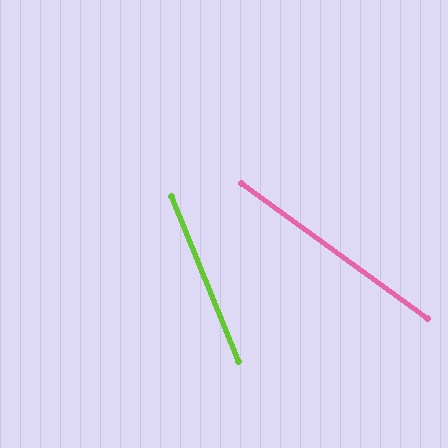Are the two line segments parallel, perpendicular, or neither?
Neither parallel nor perpendicular — they differ by about 32°.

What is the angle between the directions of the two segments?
Approximately 32 degrees.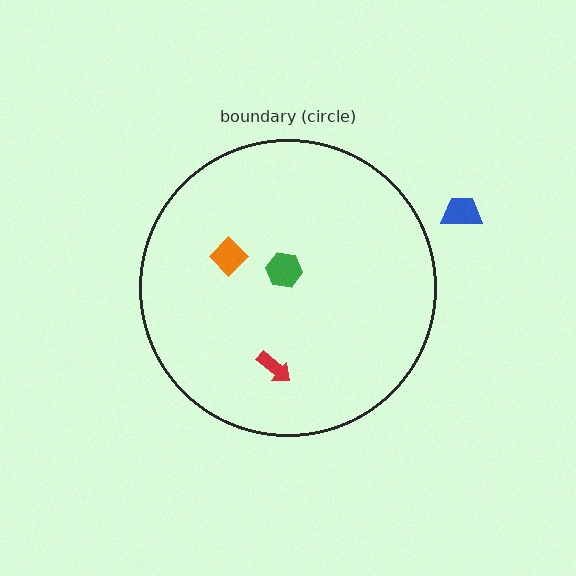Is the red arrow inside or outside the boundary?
Inside.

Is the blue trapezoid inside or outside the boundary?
Outside.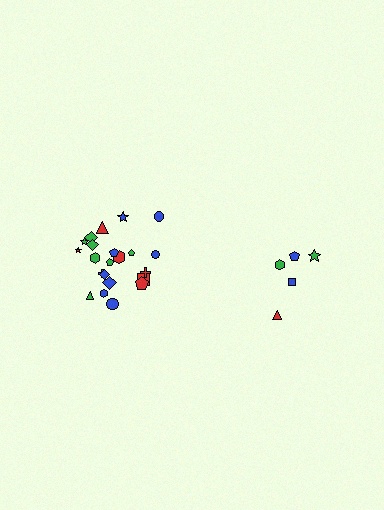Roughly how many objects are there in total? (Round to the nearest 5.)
Roughly 25 objects in total.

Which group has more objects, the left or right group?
The left group.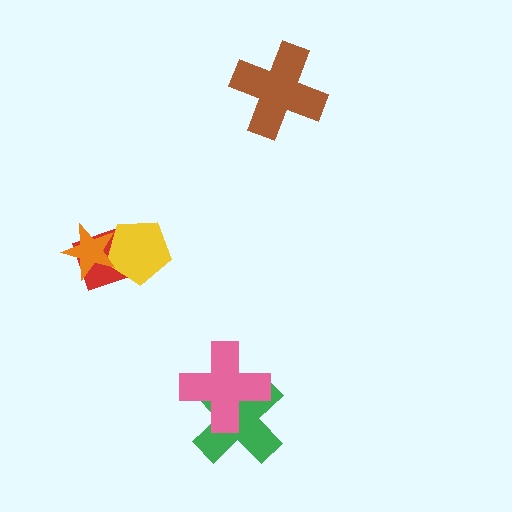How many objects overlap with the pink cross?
1 object overlaps with the pink cross.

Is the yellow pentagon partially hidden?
Yes, it is partially covered by another shape.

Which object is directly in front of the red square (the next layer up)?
The yellow pentagon is directly in front of the red square.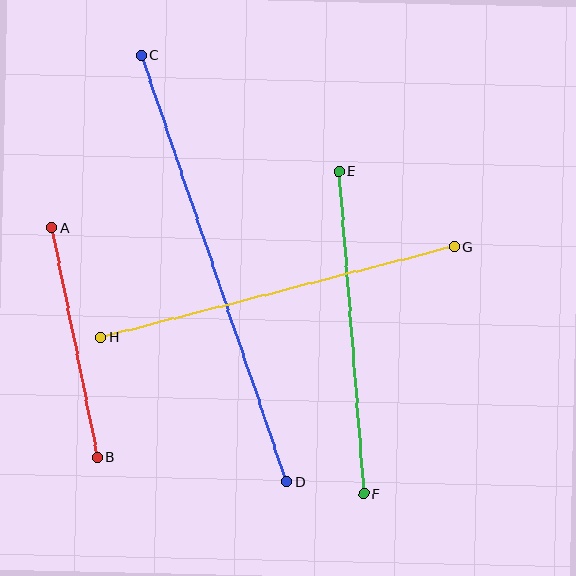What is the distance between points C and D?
The distance is approximately 451 pixels.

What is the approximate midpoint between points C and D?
The midpoint is at approximately (214, 268) pixels.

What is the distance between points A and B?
The distance is approximately 234 pixels.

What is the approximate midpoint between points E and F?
The midpoint is at approximately (351, 332) pixels.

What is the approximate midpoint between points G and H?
The midpoint is at approximately (278, 292) pixels.